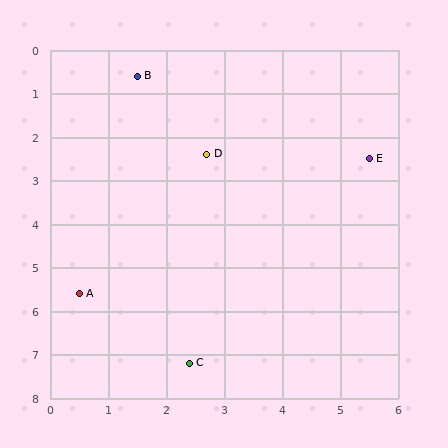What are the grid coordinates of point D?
Point D is at approximately (2.7, 2.4).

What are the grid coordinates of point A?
Point A is at approximately (0.5, 5.6).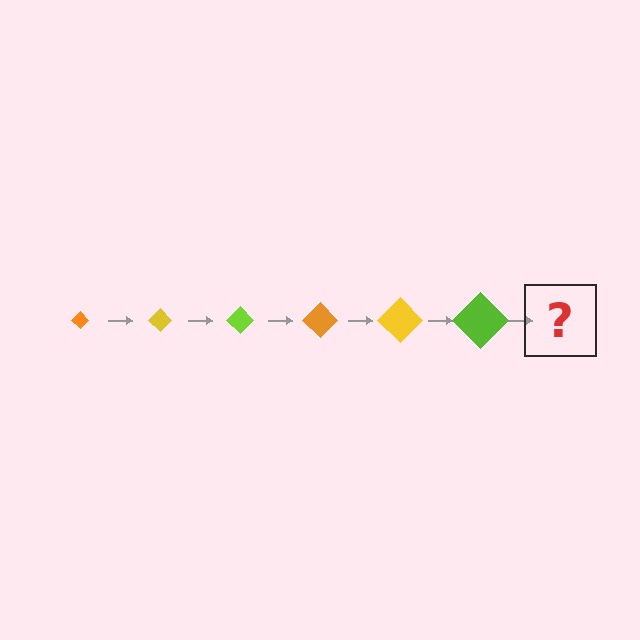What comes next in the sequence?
The next element should be an orange diamond, larger than the previous one.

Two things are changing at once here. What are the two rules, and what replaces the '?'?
The two rules are that the diamond grows larger each step and the color cycles through orange, yellow, and lime. The '?' should be an orange diamond, larger than the previous one.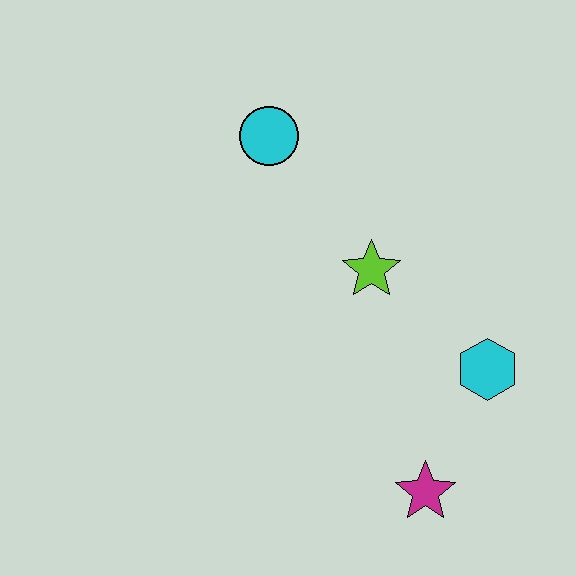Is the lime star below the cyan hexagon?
No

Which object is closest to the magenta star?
The cyan hexagon is closest to the magenta star.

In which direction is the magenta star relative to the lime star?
The magenta star is below the lime star.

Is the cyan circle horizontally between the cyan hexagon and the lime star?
No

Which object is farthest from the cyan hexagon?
The cyan circle is farthest from the cyan hexagon.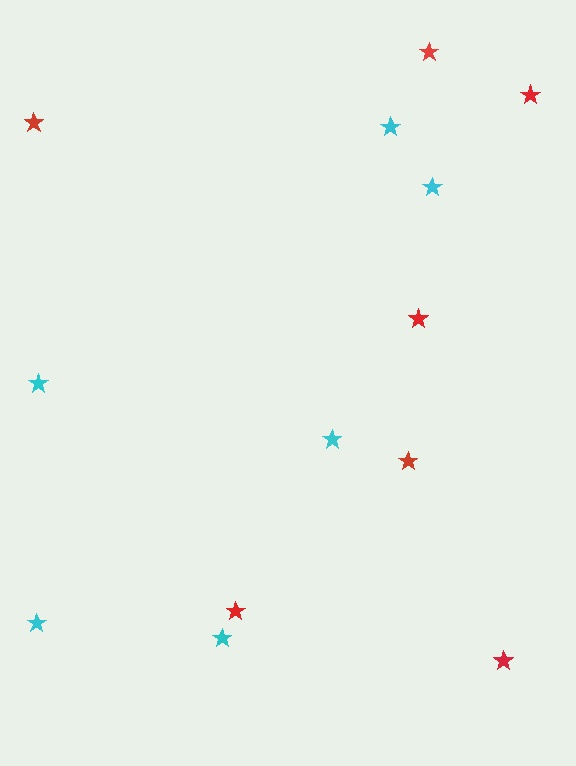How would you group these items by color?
There are 2 groups: one group of red stars (7) and one group of cyan stars (6).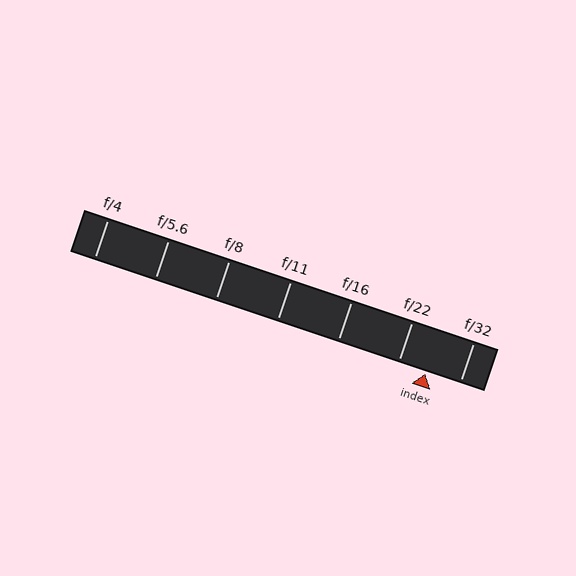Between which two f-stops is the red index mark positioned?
The index mark is between f/22 and f/32.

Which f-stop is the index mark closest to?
The index mark is closest to f/22.